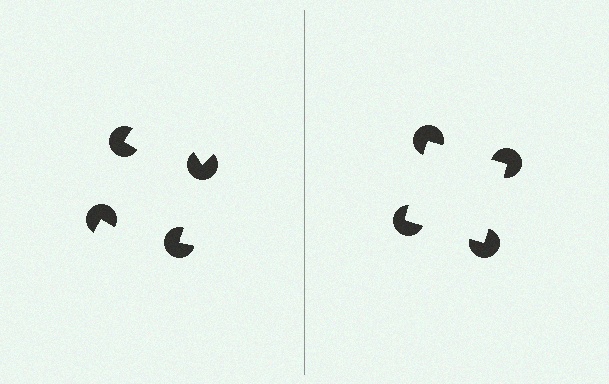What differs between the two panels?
The pac-man discs are positioned identically on both sides; only the wedge orientations differ. On the right they align to a square; on the left they are misaligned.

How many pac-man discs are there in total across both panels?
8 — 4 on each side.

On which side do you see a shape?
An illusory square appears on the right side. On the left side the wedge cuts are rotated, so no coherent shape forms.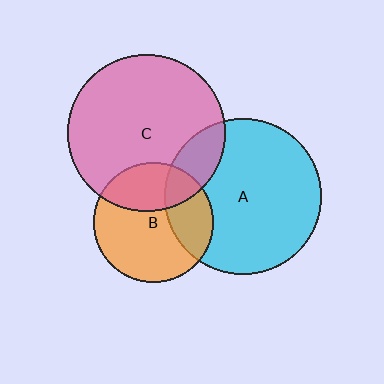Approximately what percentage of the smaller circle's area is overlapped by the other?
Approximately 15%.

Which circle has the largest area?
Circle C (pink).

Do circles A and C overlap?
Yes.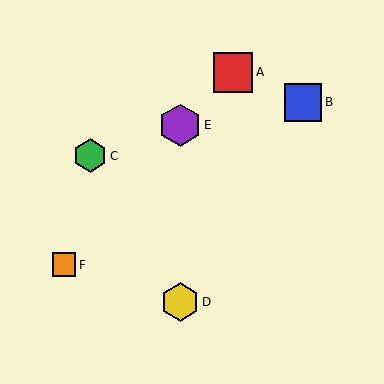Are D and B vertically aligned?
No, D is at x≈180 and B is at x≈303.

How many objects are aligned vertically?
2 objects (D, E) are aligned vertically.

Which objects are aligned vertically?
Objects D, E are aligned vertically.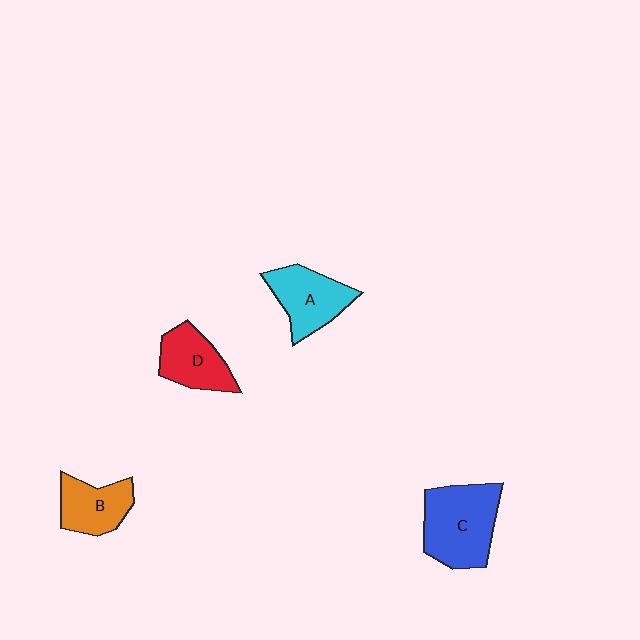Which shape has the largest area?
Shape C (blue).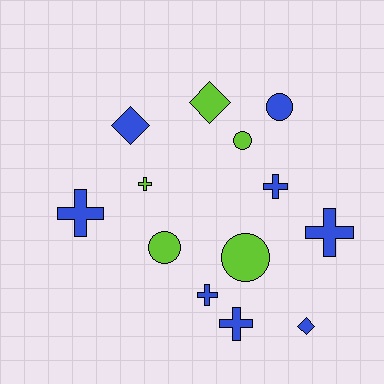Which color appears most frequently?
Blue, with 8 objects.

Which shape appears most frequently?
Cross, with 6 objects.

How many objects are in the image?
There are 13 objects.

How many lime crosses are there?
There is 1 lime cross.